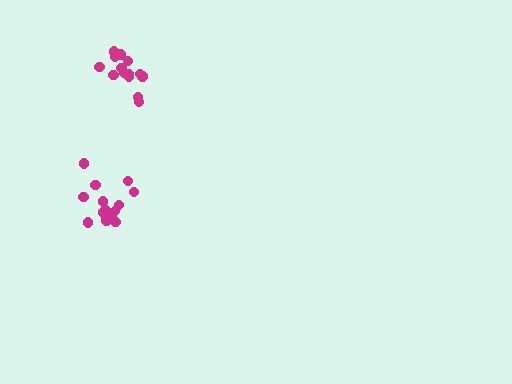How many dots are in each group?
Group 1: 14 dots, Group 2: 14 dots (28 total).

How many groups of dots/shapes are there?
There are 2 groups.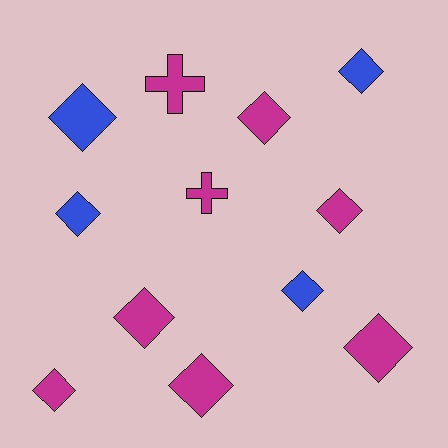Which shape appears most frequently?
Diamond, with 10 objects.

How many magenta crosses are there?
There are 2 magenta crosses.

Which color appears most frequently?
Magenta, with 8 objects.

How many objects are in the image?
There are 12 objects.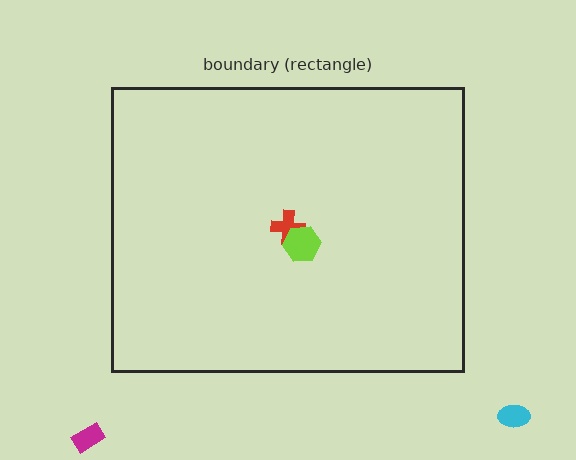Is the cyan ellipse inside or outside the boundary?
Outside.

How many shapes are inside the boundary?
2 inside, 2 outside.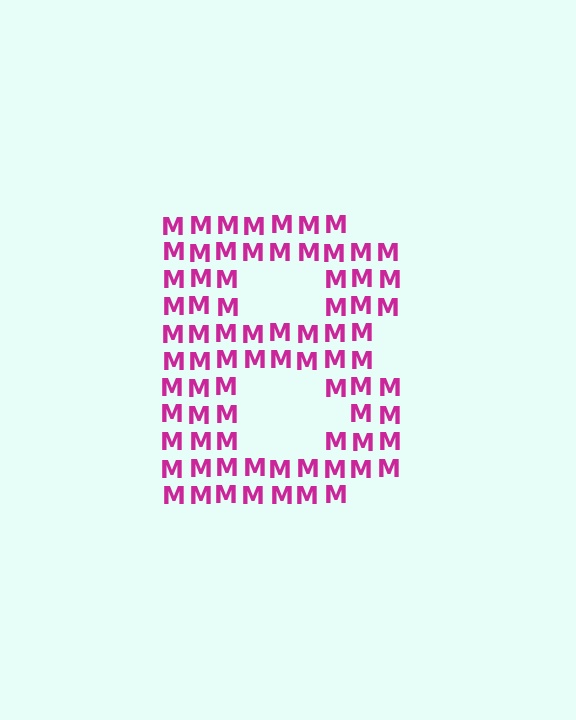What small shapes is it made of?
It is made of small letter M's.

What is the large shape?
The large shape is the letter B.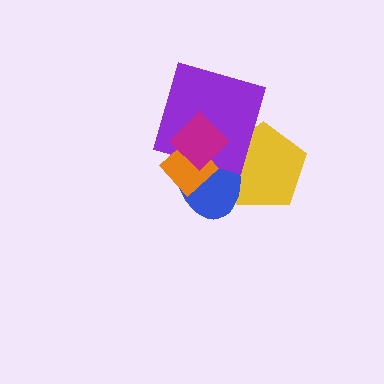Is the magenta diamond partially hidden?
No, no other shape covers it.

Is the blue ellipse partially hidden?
Yes, it is partially covered by another shape.